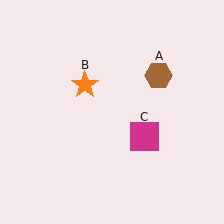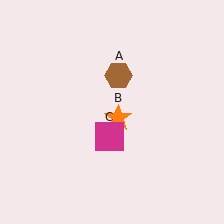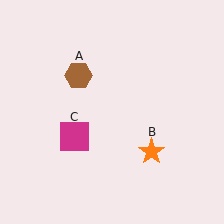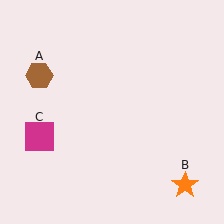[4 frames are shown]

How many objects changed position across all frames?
3 objects changed position: brown hexagon (object A), orange star (object B), magenta square (object C).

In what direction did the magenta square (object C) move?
The magenta square (object C) moved left.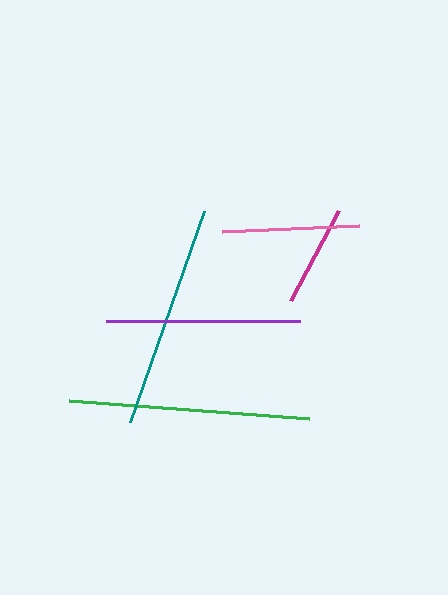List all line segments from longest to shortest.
From longest to shortest: green, teal, purple, pink, magenta.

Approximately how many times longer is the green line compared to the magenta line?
The green line is approximately 2.4 times the length of the magenta line.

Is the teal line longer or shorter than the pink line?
The teal line is longer than the pink line.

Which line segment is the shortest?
The magenta line is the shortest at approximately 102 pixels.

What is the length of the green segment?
The green segment is approximately 240 pixels long.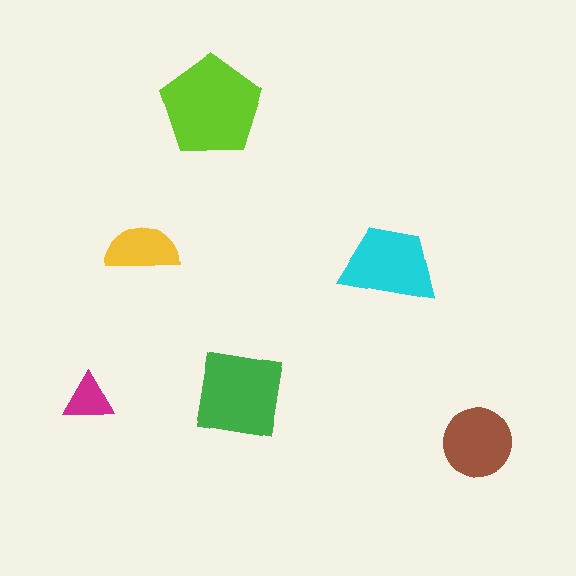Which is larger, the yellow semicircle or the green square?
The green square.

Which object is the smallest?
The magenta triangle.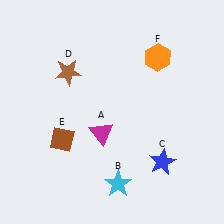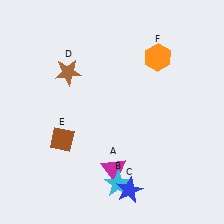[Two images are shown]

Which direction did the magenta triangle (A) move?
The magenta triangle (A) moved down.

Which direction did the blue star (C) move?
The blue star (C) moved left.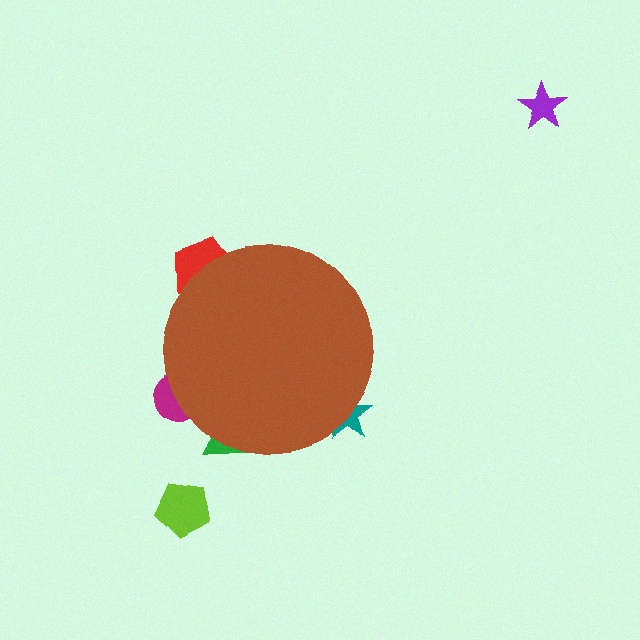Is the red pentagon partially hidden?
Yes, the red pentagon is partially hidden behind the brown circle.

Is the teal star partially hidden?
Yes, the teal star is partially hidden behind the brown circle.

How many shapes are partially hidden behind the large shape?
4 shapes are partially hidden.